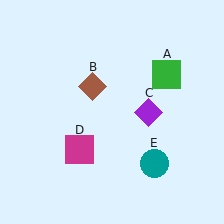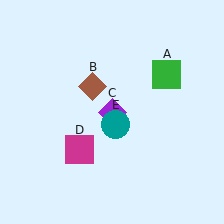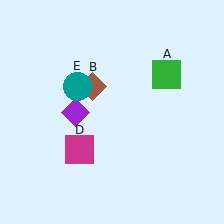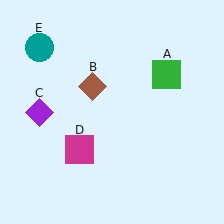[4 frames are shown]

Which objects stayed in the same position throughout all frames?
Green square (object A) and brown diamond (object B) and magenta square (object D) remained stationary.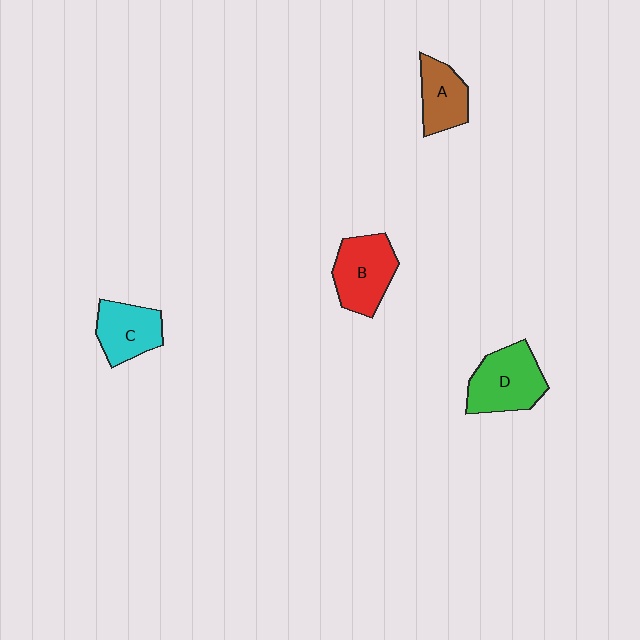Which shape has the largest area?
Shape D (green).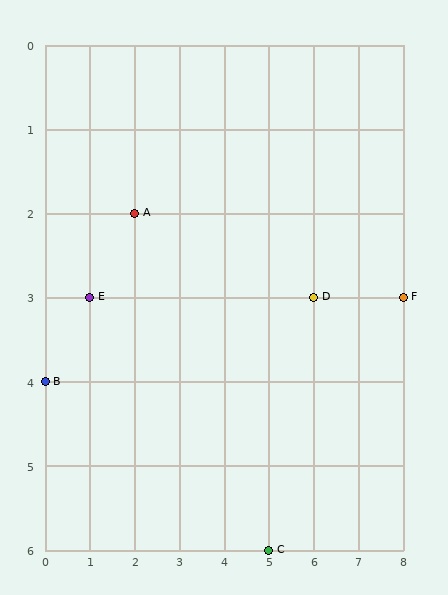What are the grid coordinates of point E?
Point E is at grid coordinates (1, 3).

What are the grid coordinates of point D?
Point D is at grid coordinates (6, 3).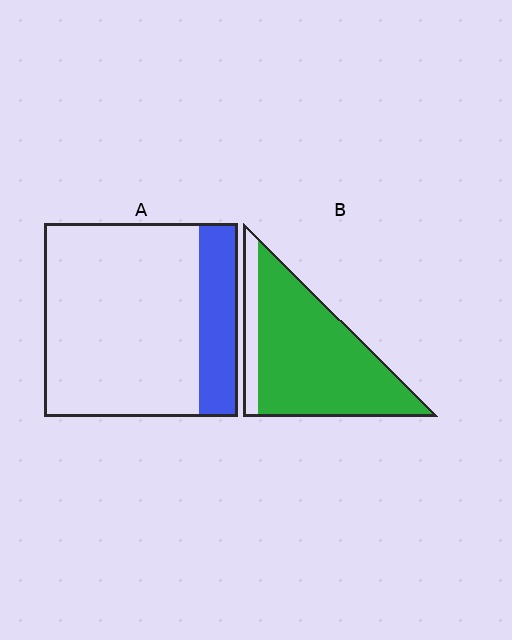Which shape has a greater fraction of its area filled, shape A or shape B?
Shape B.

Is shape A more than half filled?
No.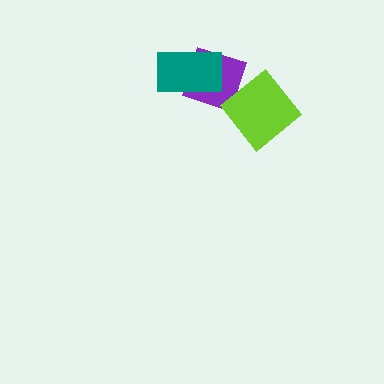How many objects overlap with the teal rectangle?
1 object overlaps with the teal rectangle.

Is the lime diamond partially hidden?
No, no other shape covers it.